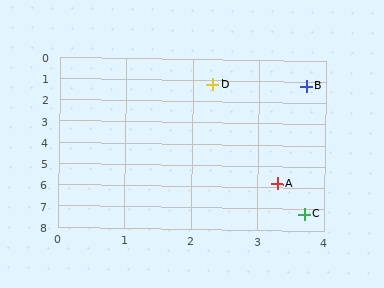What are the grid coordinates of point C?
Point C is at approximately (3.7, 7.2).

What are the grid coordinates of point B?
Point B is at approximately (3.7, 1.2).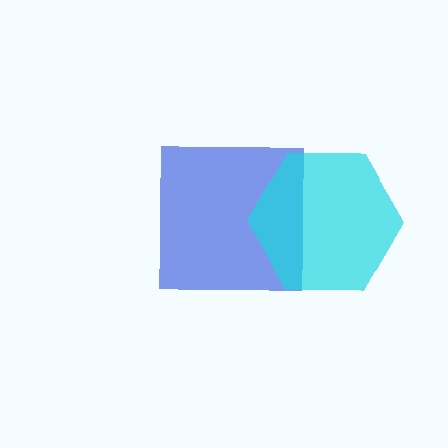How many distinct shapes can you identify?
There are 2 distinct shapes: a blue square, a cyan hexagon.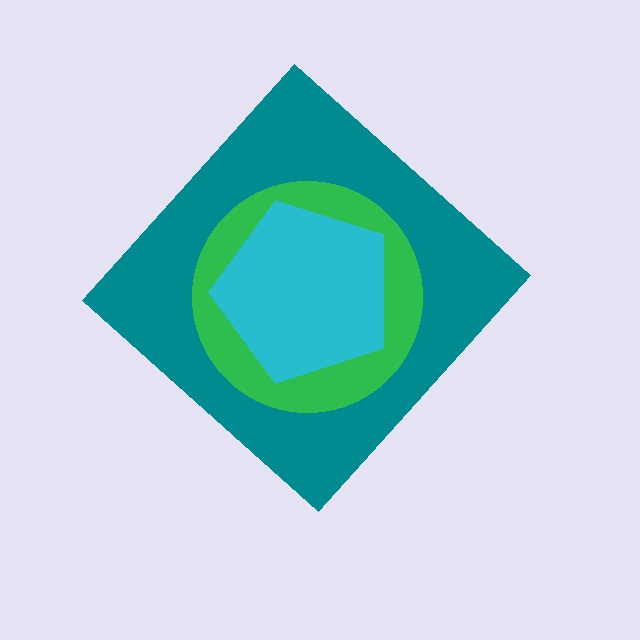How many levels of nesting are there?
3.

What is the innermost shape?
The cyan pentagon.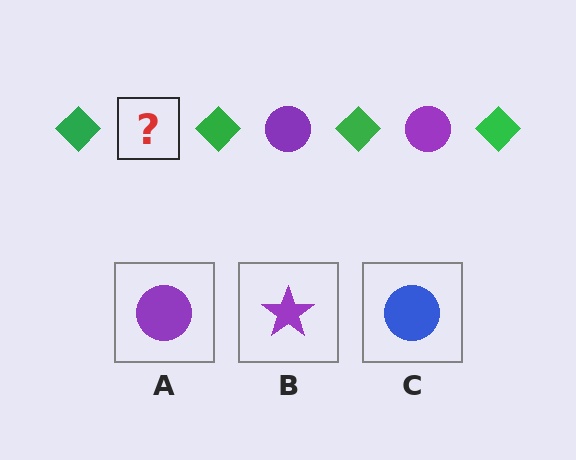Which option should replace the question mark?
Option A.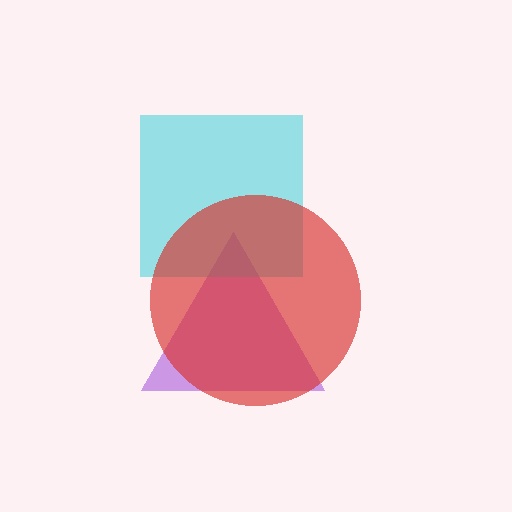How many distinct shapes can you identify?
There are 3 distinct shapes: a purple triangle, a cyan square, a red circle.